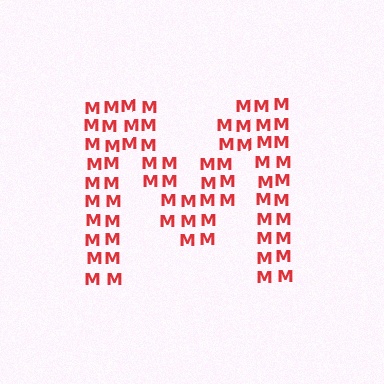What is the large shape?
The large shape is the letter M.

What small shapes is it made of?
It is made of small letter M's.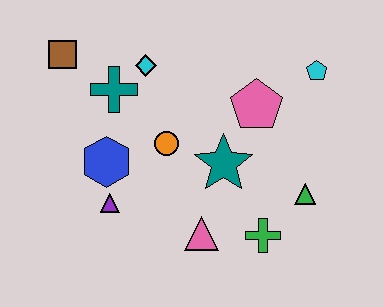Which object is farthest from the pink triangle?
The brown square is farthest from the pink triangle.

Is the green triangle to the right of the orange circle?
Yes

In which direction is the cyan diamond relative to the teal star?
The cyan diamond is above the teal star.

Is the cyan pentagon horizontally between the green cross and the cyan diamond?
No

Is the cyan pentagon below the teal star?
No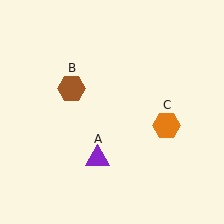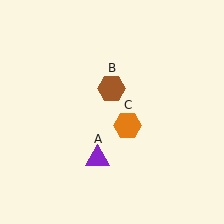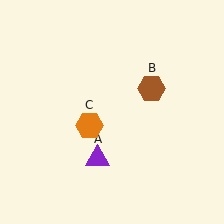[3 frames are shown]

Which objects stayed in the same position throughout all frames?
Purple triangle (object A) remained stationary.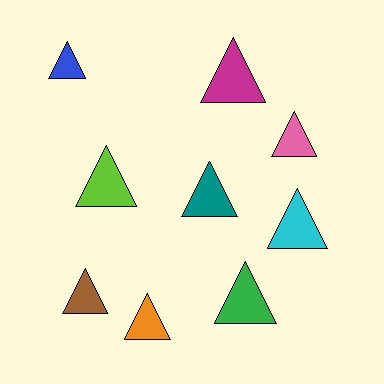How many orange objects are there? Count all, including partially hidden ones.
There is 1 orange object.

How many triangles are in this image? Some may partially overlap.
There are 9 triangles.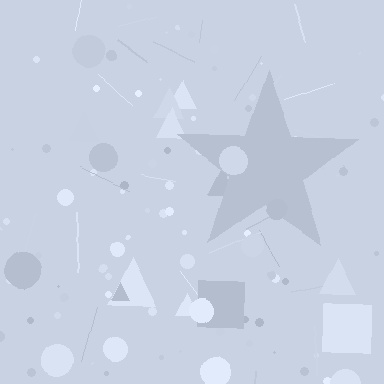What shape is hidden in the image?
A star is hidden in the image.